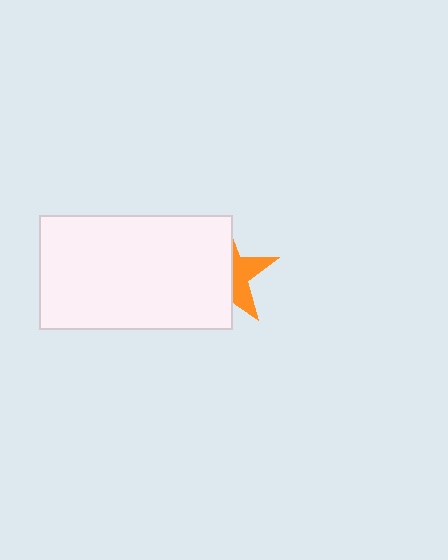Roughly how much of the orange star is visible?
A small part of it is visible (roughly 36%).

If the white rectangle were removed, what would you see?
You would see the complete orange star.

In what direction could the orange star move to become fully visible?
The orange star could move right. That would shift it out from behind the white rectangle entirely.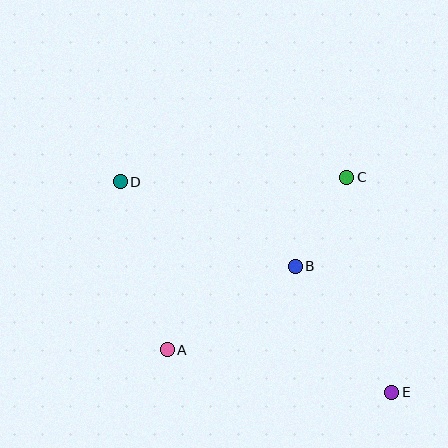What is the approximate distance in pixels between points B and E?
The distance between B and E is approximately 159 pixels.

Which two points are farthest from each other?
Points D and E are farthest from each other.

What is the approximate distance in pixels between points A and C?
The distance between A and C is approximately 249 pixels.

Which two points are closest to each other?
Points B and C are closest to each other.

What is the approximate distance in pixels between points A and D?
The distance between A and D is approximately 174 pixels.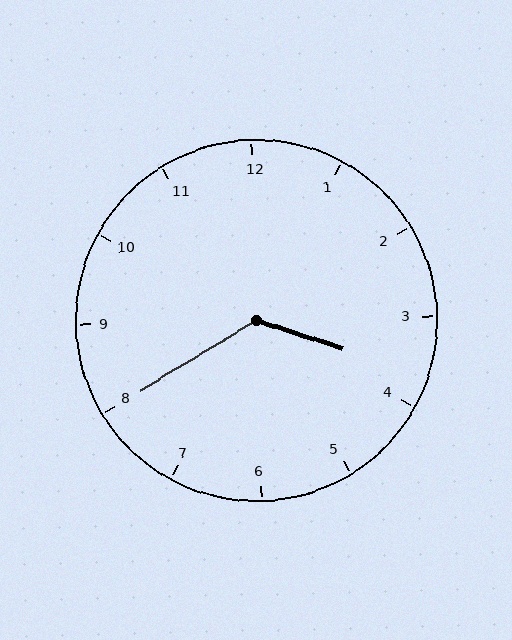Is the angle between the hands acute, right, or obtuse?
It is obtuse.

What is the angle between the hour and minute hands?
Approximately 130 degrees.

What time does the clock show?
3:40.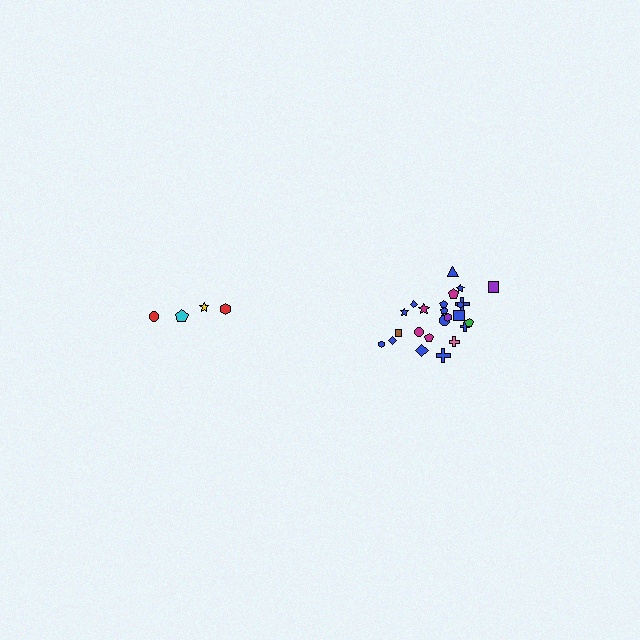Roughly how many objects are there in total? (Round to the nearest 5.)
Roughly 30 objects in total.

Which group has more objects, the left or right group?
The right group.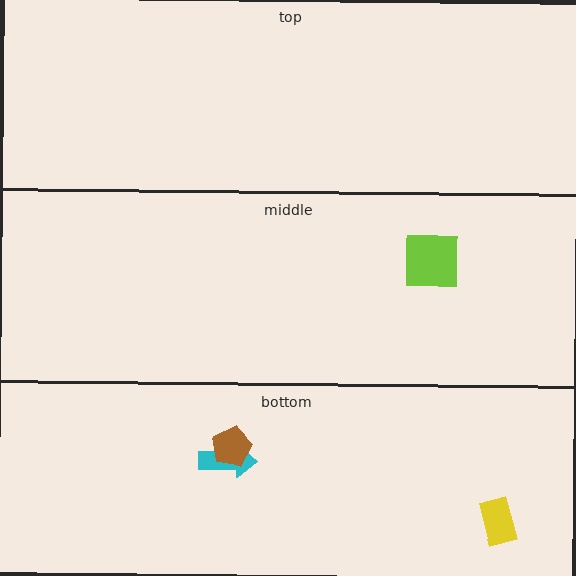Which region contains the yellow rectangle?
The bottom region.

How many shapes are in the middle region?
1.